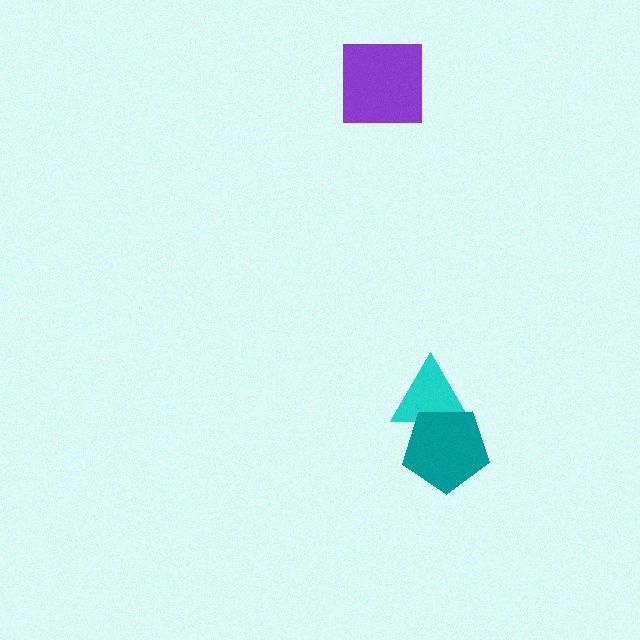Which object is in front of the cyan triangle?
The teal pentagon is in front of the cyan triangle.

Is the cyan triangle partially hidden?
Yes, it is partially covered by another shape.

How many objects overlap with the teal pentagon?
1 object overlaps with the teal pentagon.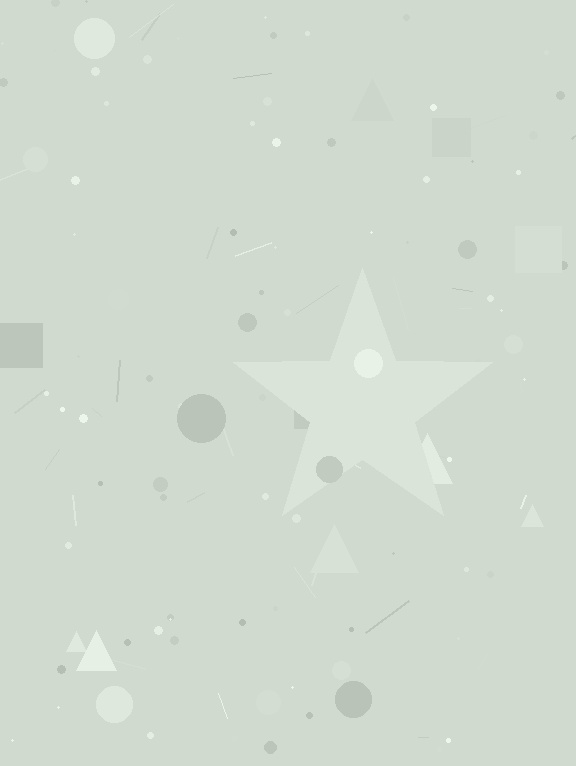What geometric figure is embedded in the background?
A star is embedded in the background.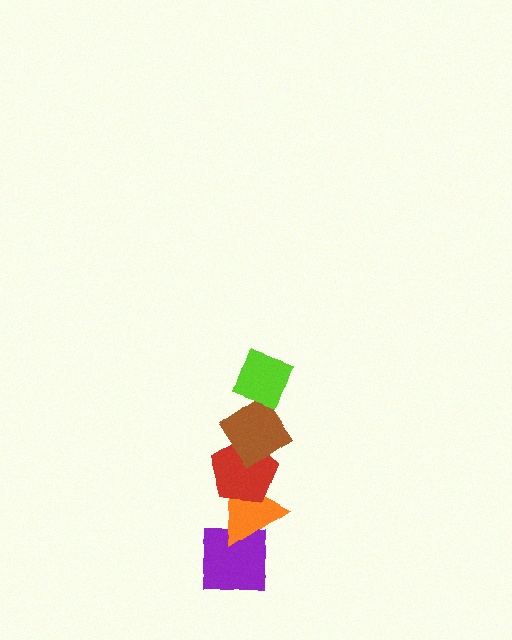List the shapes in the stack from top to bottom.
From top to bottom: the lime diamond, the brown diamond, the red pentagon, the orange triangle, the purple square.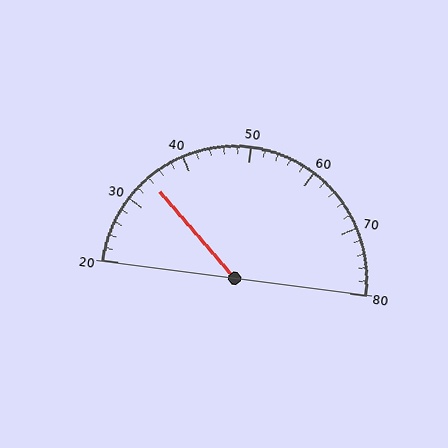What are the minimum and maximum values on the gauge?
The gauge ranges from 20 to 80.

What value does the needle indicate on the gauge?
The needle indicates approximately 34.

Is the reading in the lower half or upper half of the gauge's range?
The reading is in the lower half of the range (20 to 80).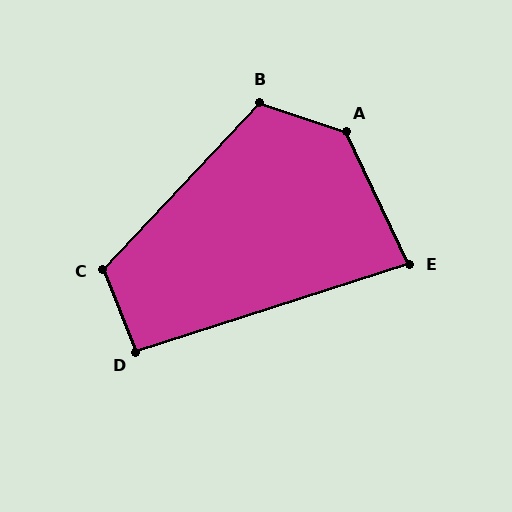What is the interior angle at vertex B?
Approximately 114 degrees (obtuse).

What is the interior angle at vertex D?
Approximately 94 degrees (approximately right).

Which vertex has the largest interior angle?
A, at approximately 134 degrees.